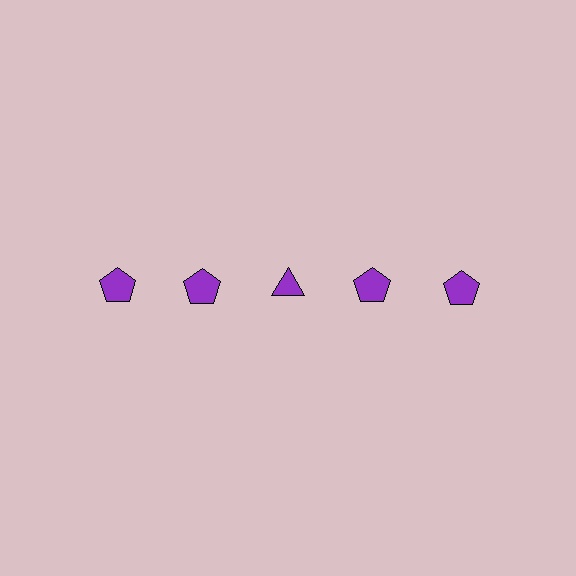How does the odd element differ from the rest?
It has a different shape: triangle instead of pentagon.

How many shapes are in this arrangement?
There are 5 shapes arranged in a grid pattern.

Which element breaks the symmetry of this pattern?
The purple triangle in the top row, center column breaks the symmetry. All other shapes are purple pentagons.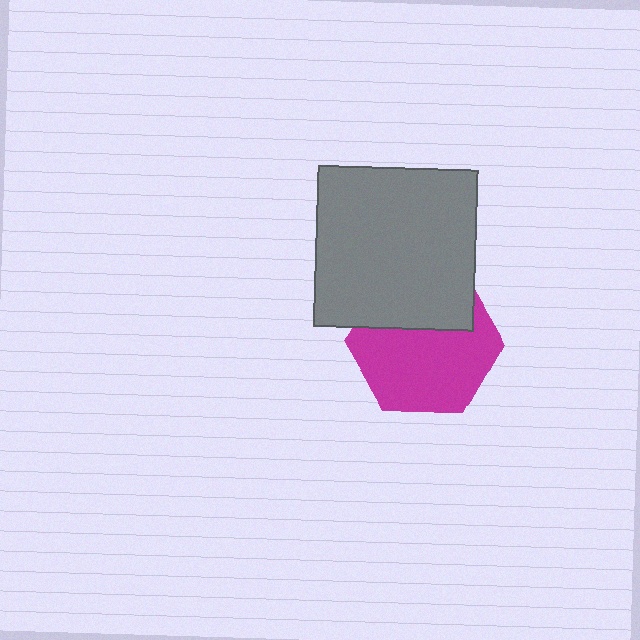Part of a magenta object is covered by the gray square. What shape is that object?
It is a hexagon.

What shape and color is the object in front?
The object in front is a gray square.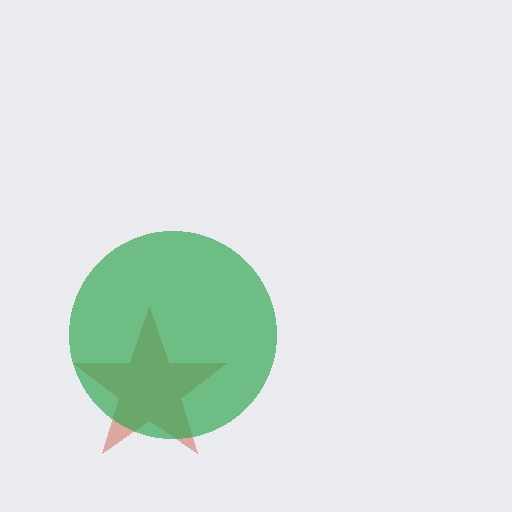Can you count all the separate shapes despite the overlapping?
Yes, there are 2 separate shapes.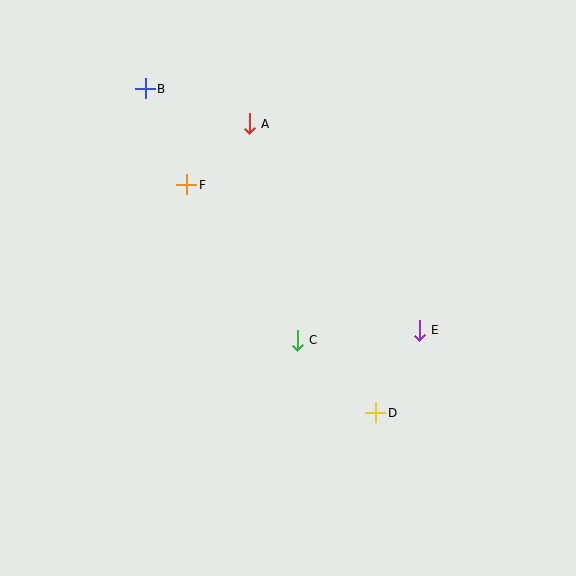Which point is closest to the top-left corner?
Point B is closest to the top-left corner.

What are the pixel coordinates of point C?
Point C is at (297, 340).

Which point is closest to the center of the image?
Point C at (297, 340) is closest to the center.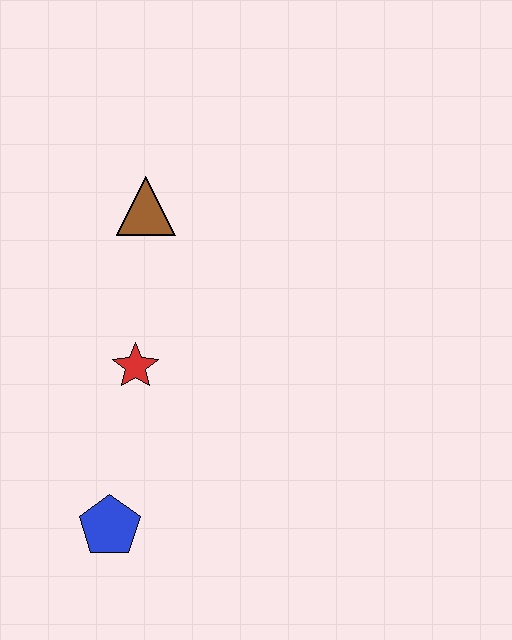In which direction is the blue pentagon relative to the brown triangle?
The blue pentagon is below the brown triangle.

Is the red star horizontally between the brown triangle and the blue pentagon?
Yes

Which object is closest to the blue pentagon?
The red star is closest to the blue pentagon.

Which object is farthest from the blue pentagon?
The brown triangle is farthest from the blue pentagon.